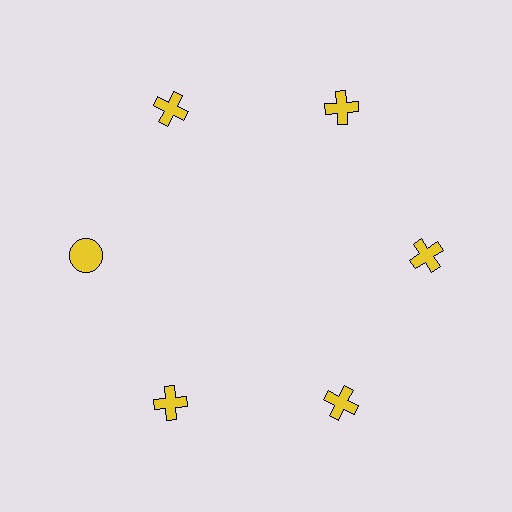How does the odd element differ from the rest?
It has a different shape: circle instead of cross.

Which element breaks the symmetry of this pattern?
The yellow circle at roughly the 9 o'clock position breaks the symmetry. All other shapes are yellow crosses.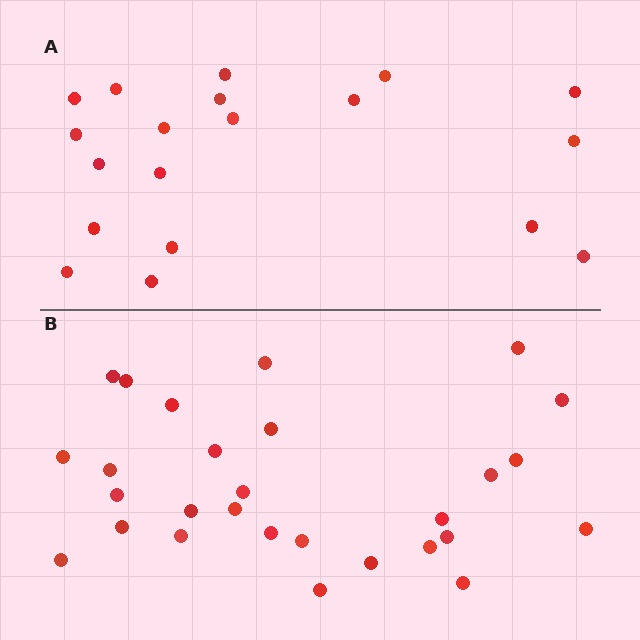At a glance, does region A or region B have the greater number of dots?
Region B (the bottom region) has more dots.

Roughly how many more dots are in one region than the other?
Region B has roughly 8 or so more dots than region A.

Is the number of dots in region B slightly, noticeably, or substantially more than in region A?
Region B has substantially more. The ratio is roughly 1.5 to 1.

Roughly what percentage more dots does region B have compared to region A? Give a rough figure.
About 45% more.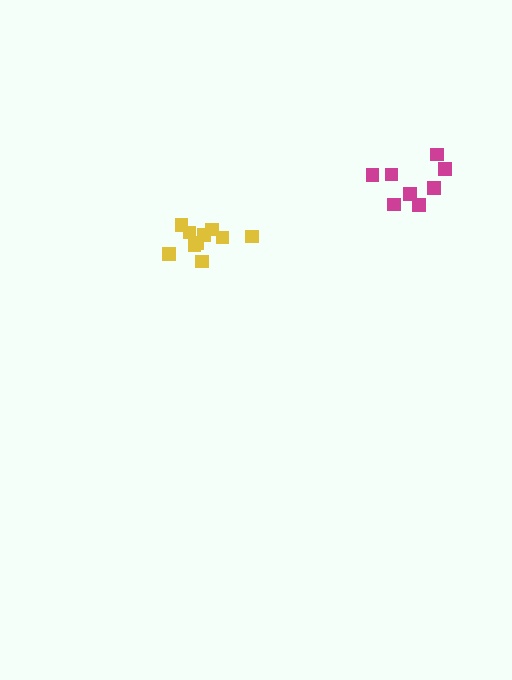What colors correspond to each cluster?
The clusters are colored: magenta, yellow.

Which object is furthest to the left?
The yellow cluster is leftmost.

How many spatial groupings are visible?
There are 2 spatial groupings.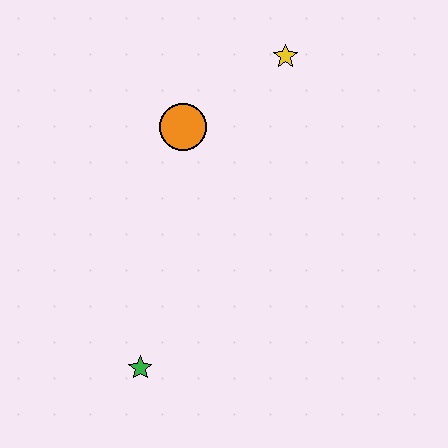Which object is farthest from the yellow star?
The green star is farthest from the yellow star.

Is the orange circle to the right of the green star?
Yes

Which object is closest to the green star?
The orange circle is closest to the green star.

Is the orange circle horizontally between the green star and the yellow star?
Yes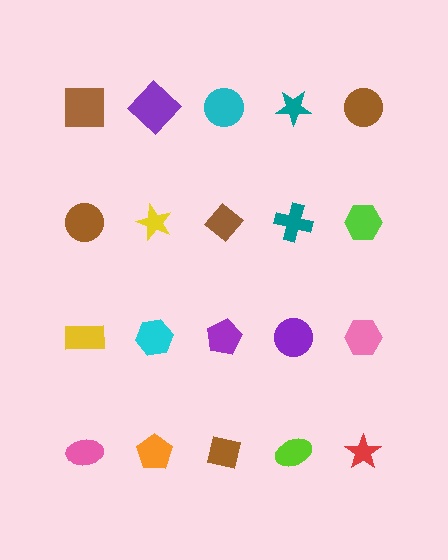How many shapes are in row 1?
5 shapes.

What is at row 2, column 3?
A brown diamond.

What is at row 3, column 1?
A yellow rectangle.